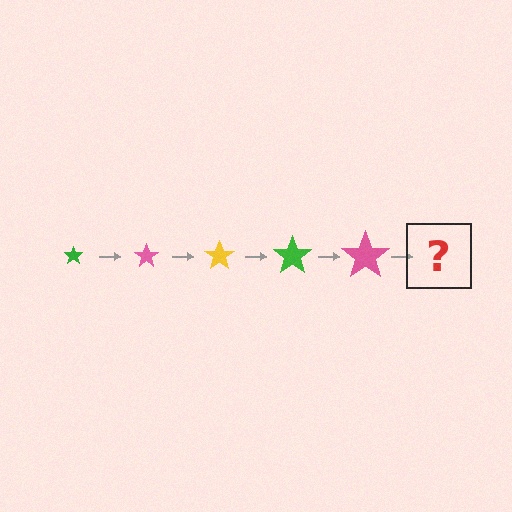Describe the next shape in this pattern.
It should be a yellow star, larger than the previous one.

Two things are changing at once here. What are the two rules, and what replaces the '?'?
The two rules are that the star grows larger each step and the color cycles through green, pink, and yellow. The '?' should be a yellow star, larger than the previous one.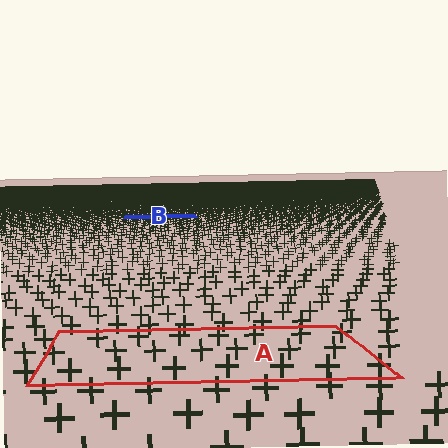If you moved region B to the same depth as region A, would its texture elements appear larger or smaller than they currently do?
They would appear larger. At a closer depth, the same texture elements are projected at a bigger on-screen size.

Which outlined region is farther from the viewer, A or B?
Region B is farther from the viewer — the texture elements inside it appear smaller and more densely packed.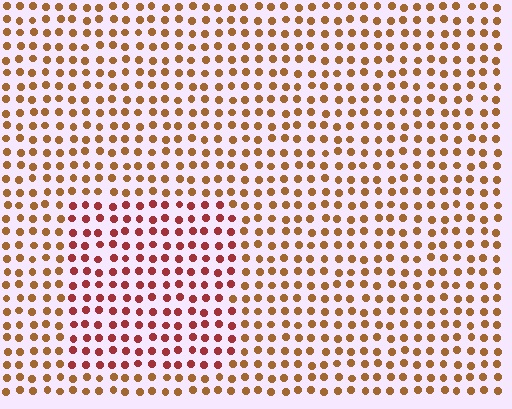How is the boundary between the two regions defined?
The boundary is defined purely by a slight shift in hue (about 33 degrees). Spacing, size, and orientation are identical on both sides.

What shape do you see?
I see a rectangle.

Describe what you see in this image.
The image is filled with small brown elements in a uniform arrangement. A rectangle-shaped region is visible where the elements are tinted to a slightly different hue, forming a subtle color boundary.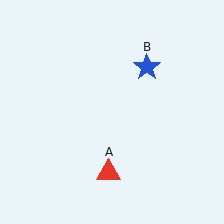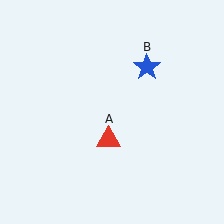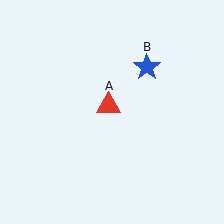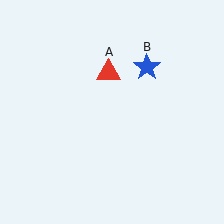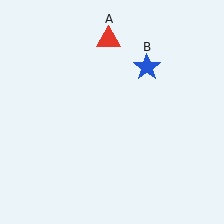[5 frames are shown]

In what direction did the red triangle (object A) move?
The red triangle (object A) moved up.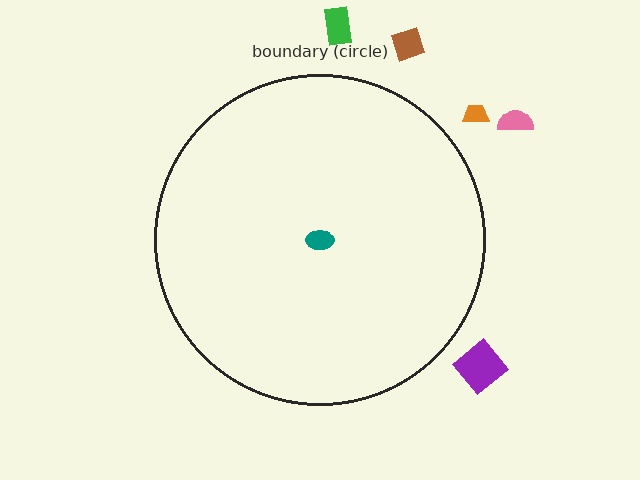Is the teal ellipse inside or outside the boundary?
Inside.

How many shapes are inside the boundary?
1 inside, 5 outside.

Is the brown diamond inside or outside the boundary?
Outside.